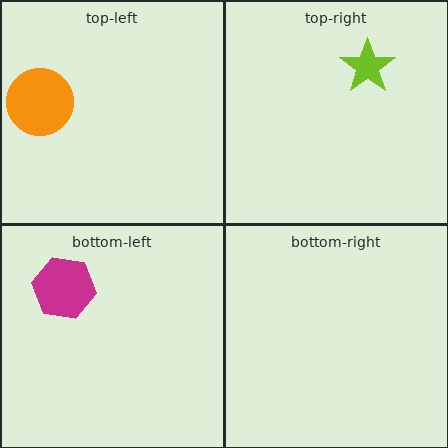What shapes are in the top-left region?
The orange circle.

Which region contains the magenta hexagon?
The bottom-left region.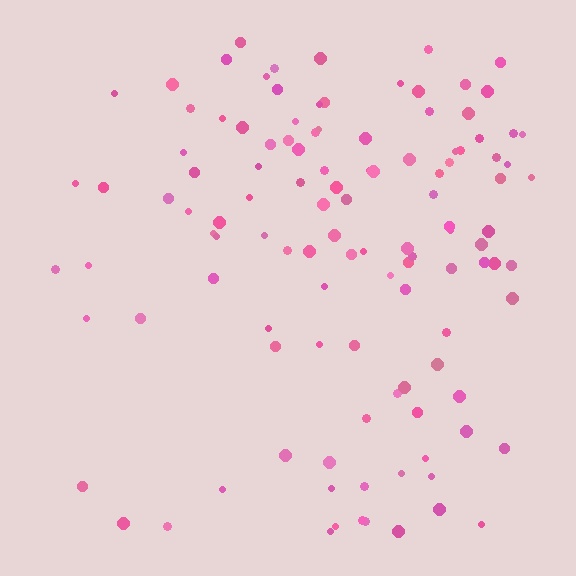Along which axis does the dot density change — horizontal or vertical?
Horizontal.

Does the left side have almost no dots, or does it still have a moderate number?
Still a moderate number, just noticeably fewer than the right.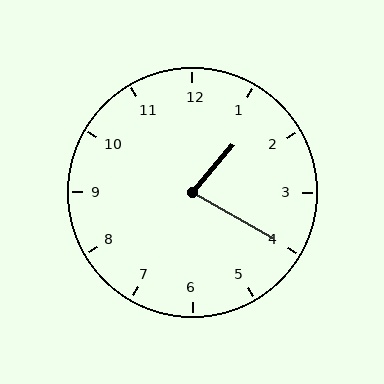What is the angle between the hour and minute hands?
Approximately 80 degrees.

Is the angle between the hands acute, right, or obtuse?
It is acute.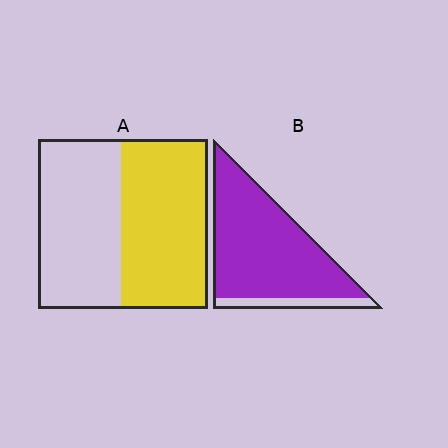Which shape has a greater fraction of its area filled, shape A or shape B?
Shape B.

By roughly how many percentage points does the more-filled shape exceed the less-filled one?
By roughly 35 percentage points (B over A).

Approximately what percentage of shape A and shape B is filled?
A is approximately 50% and B is approximately 90%.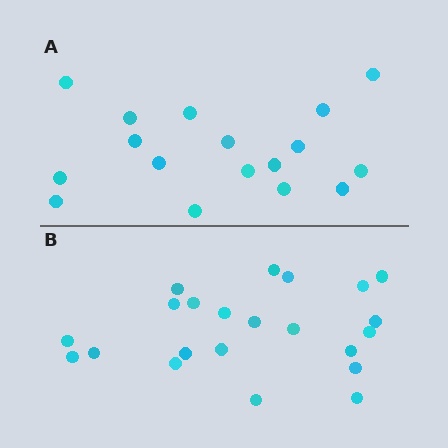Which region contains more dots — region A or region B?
Region B (the bottom region) has more dots.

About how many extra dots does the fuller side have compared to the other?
Region B has about 5 more dots than region A.